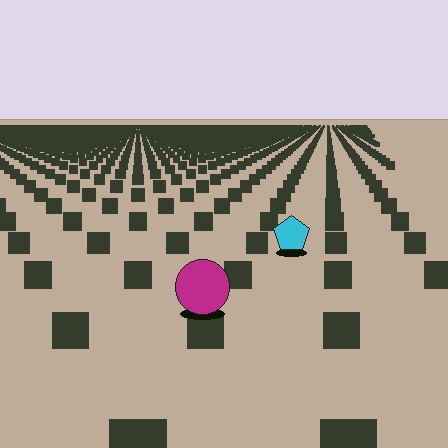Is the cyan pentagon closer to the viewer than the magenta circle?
No. The magenta circle is closer — you can tell from the texture gradient: the ground texture is coarser near it.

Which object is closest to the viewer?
The magenta circle is closest. The texture marks near it are larger and more spread out.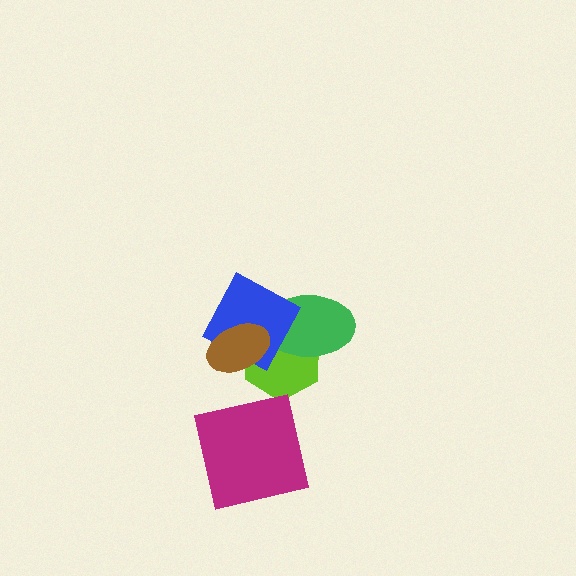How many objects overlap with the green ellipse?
2 objects overlap with the green ellipse.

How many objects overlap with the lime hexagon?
3 objects overlap with the lime hexagon.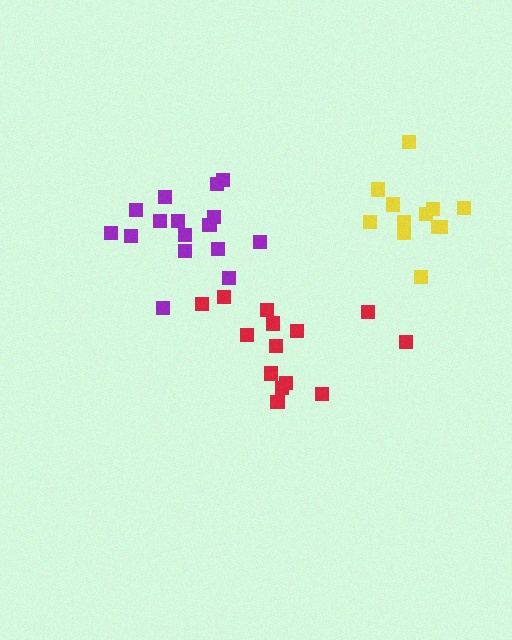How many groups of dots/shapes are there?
There are 3 groups.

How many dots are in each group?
Group 1: 16 dots, Group 2: 12 dots, Group 3: 14 dots (42 total).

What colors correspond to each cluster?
The clusters are colored: purple, yellow, red.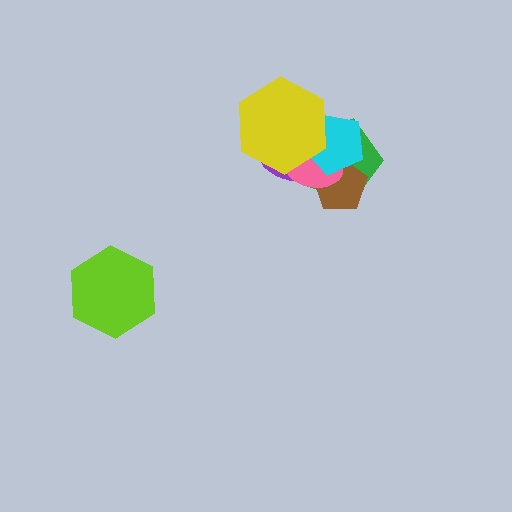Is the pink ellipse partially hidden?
Yes, it is partially covered by another shape.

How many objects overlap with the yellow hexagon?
4 objects overlap with the yellow hexagon.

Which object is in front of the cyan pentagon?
The yellow hexagon is in front of the cyan pentagon.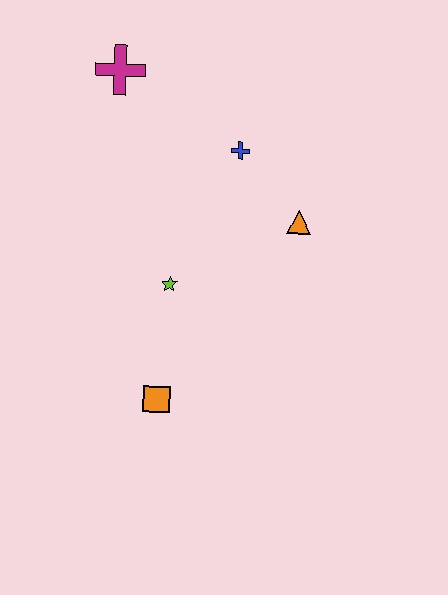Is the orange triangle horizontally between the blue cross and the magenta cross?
No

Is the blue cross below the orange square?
No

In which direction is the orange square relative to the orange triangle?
The orange square is below the orange triangle.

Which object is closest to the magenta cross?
The blue cross is closest to the magenta cross.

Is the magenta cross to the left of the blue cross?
Yes